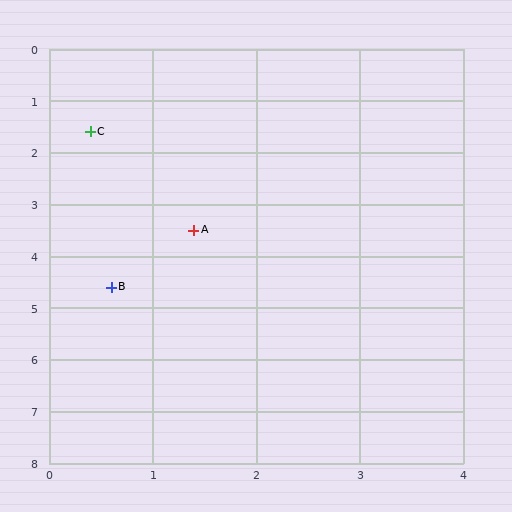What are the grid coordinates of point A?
Point A is at approximately (1.4, 3.5).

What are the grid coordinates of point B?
Point B is at approximately (0.6, 4.6).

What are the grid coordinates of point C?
Point C is at approximately (0.4, 1.6).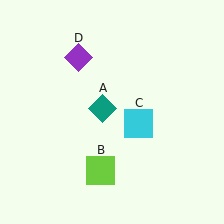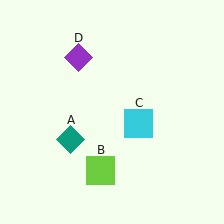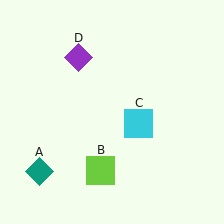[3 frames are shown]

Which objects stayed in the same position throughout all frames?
Lime square (object B) and cyan square (object C) and purple diamond (object D) remained stationary.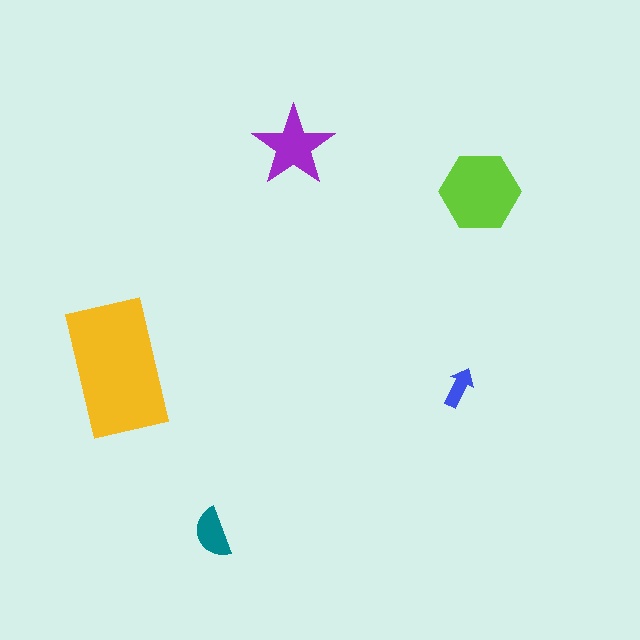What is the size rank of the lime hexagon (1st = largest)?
2nd.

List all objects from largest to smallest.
The yellow rectangle, the lime hexagon, the purple star, the teal semicircle, the blue arrow.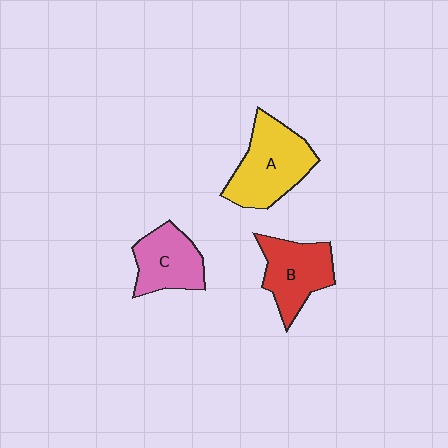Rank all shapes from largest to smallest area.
From largest to smallest: A (yellow), B (red), C (pink).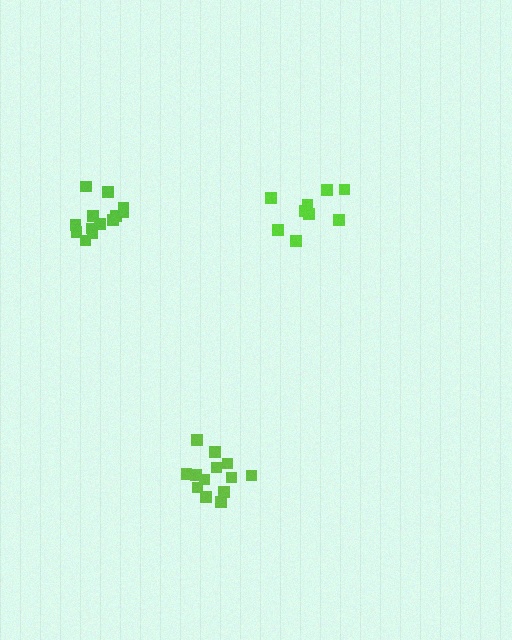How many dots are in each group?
Group 1: 13 dots, Group 2: 13 dots, Group 3: 9 dots (35 total).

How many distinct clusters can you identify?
There are 3 distinct clusters.